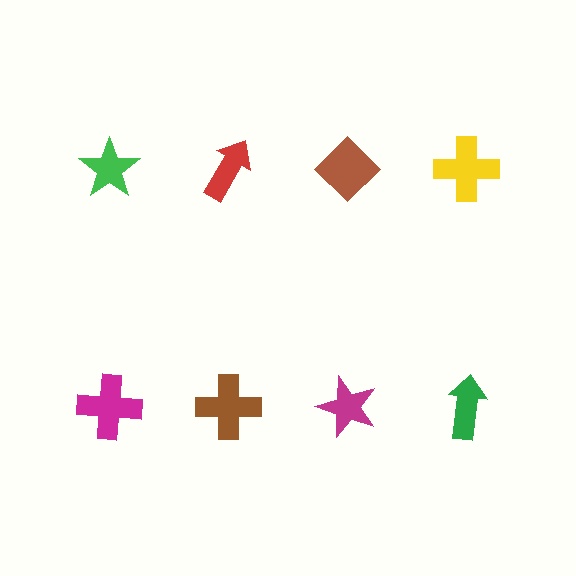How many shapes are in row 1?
4 shapes.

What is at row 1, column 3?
A brown diamond.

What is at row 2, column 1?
A magenta cross.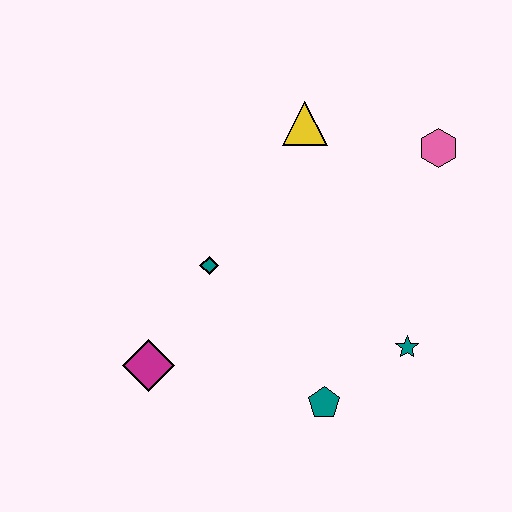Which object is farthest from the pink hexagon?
The magenta diamond is farthest from the pink hexagon.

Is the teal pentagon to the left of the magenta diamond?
No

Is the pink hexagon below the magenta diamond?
No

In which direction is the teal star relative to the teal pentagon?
The teal star is to the right of the teal pentagon.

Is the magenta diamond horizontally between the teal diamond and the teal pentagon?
No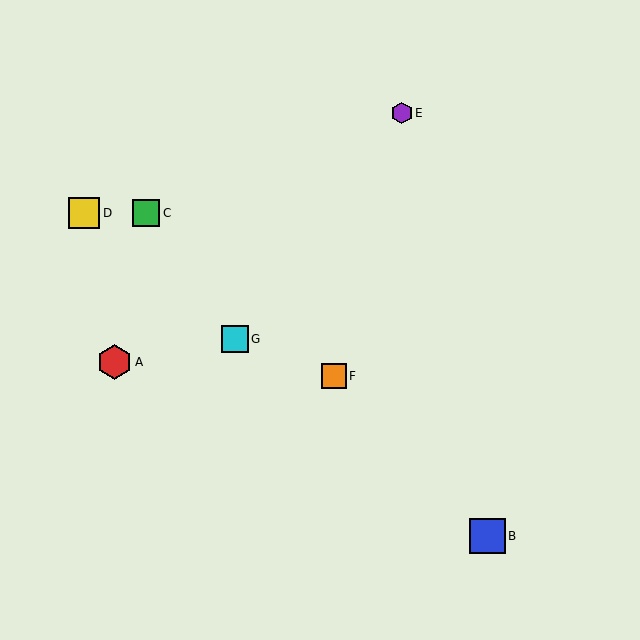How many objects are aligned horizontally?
2 objects (C, D) are aligned horizontally.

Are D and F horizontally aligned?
No, D is at y≈213 and F is at y≈376.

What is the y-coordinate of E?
Object E is at y≈113.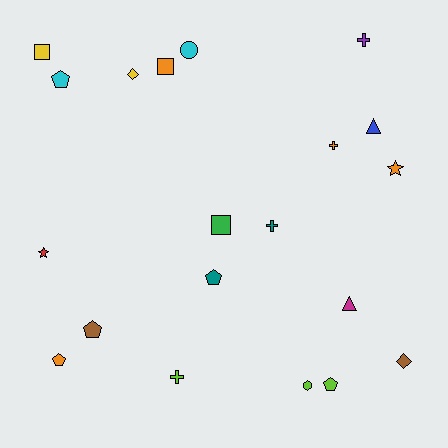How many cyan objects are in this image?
There are 2 cyan objects.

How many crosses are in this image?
There are 4 crosses.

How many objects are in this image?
There are 20 objects.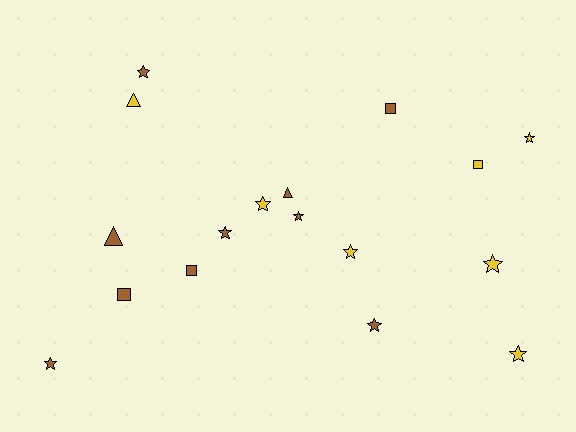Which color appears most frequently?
Brown, with 10 objects.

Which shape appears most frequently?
Star, with 10 objects.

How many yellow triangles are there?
There is 1 yellow triangle.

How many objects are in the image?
There are 17 objects.